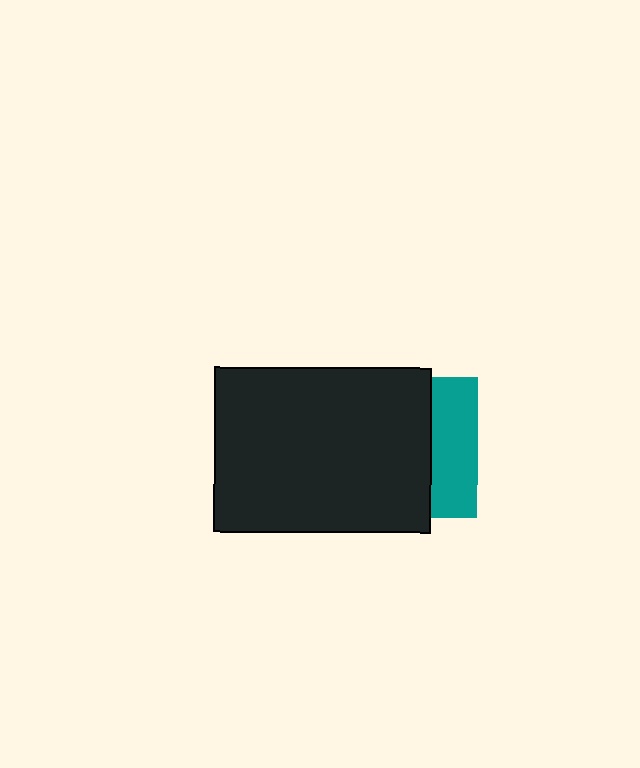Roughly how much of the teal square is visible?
A small part of it is visible (roughly 33%).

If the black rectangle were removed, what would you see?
You would see the complete teal square.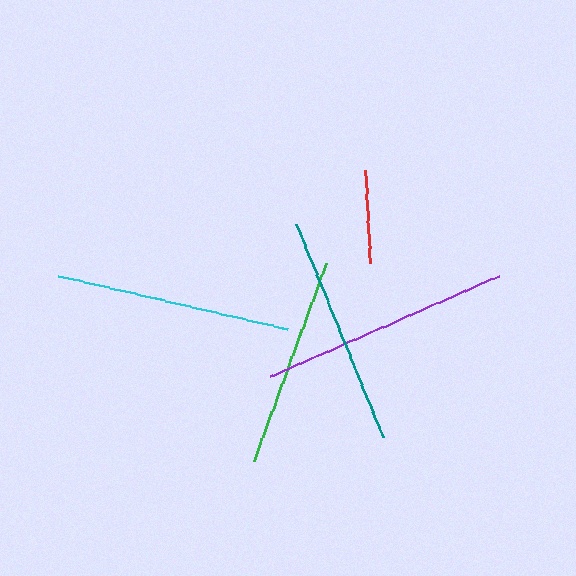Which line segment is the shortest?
The red line is the shortest at approximately 94 pixels.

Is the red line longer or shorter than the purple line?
The purple line is longer than the red line.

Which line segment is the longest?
The purple line is the longest at approximately 250 pixels.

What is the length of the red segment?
The red segment is approximately 94 pixels long.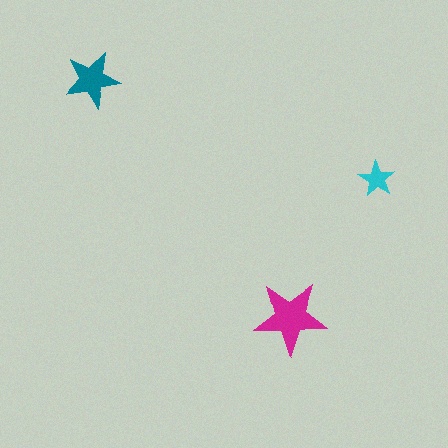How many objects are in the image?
There are 3 objects in the image.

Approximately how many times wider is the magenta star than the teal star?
About 1.5 times wider.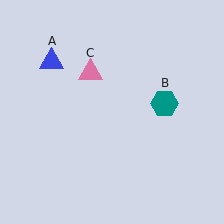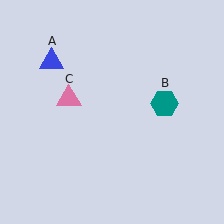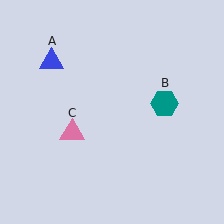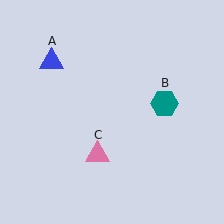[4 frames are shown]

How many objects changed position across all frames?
1 object changed position: pink triangle (object C).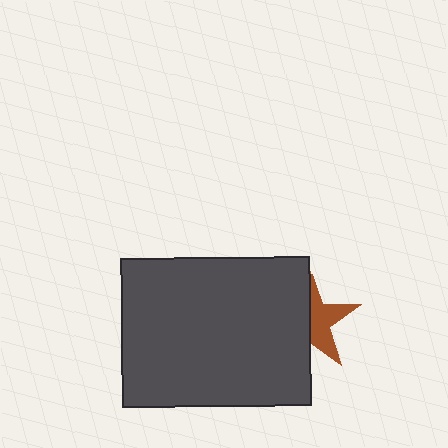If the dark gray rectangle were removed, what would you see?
You would see the complete brown star.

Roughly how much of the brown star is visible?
About half of it is visible (roughly 47%).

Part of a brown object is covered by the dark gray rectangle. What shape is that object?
It is a star.